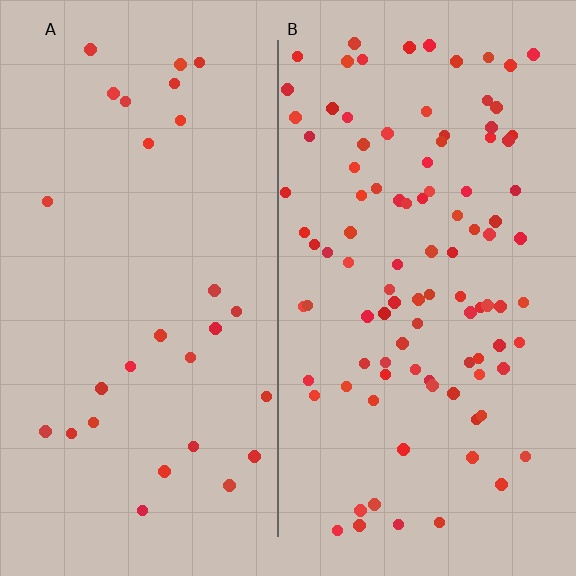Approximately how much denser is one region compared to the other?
Approximately 3.5× — region B over region A.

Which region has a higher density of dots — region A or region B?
B (the right).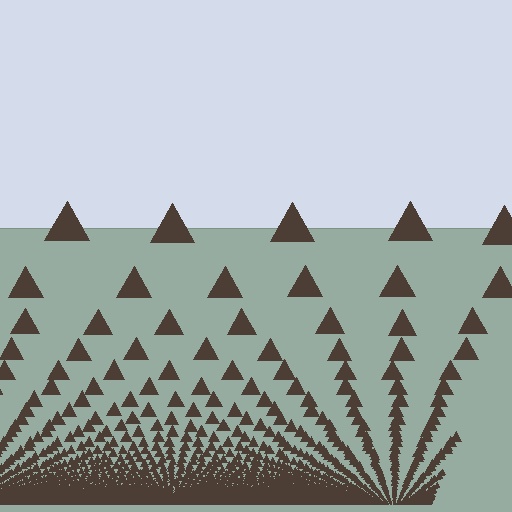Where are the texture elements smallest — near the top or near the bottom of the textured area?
Near the bottom.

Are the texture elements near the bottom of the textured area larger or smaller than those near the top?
Smaller. The gradient is inverted — elements near the bottom are smaller and denser.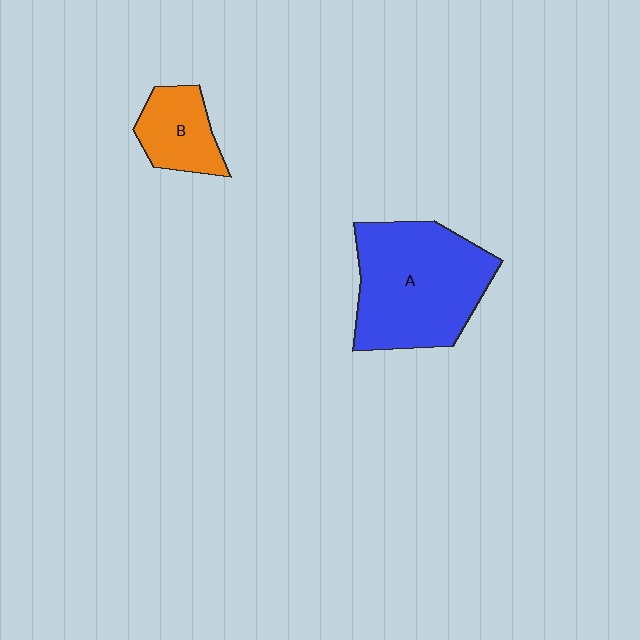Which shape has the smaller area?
Shape B (orange).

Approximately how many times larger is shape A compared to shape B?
Approximately 2.5 times.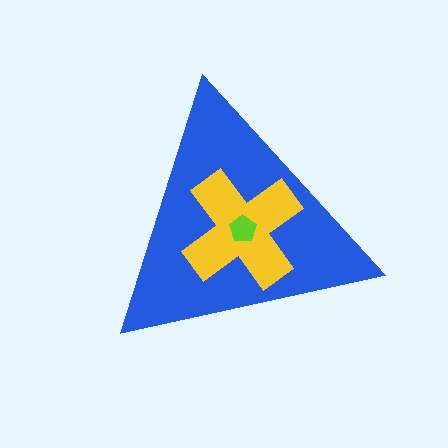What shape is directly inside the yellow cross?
The lime pentagon.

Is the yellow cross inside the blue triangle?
Yes.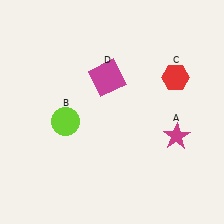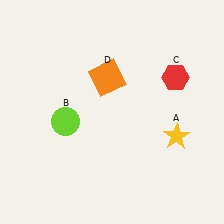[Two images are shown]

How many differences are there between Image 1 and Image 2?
There are 2 differences between the two images.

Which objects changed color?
A changed from magenta to yellow. D changed from magenta to orange.